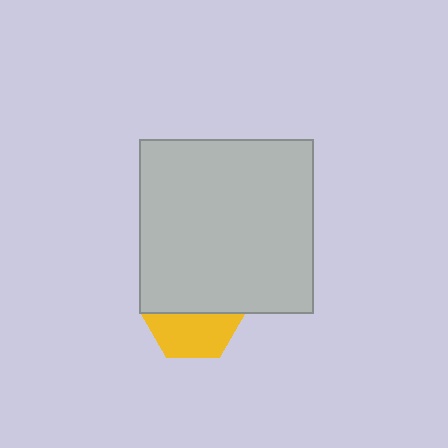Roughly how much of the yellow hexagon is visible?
About half of it is visible (roughly 48%).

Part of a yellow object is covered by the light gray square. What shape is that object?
It is a hexagon.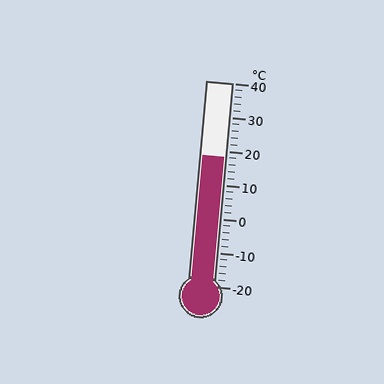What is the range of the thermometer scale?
The thermometer scale ranges from -20°C to 40°C.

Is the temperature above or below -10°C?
The temperature is above -10°C.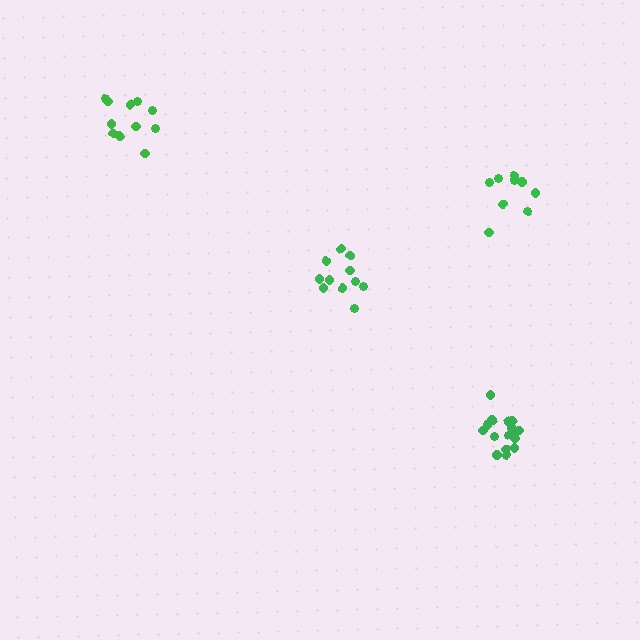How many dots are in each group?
Group 1: 11 dots, Group 2: 11 dots, Group 3: 16 dots, Group 4: 10 dots (48 total).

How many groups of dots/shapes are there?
There are 4 groups.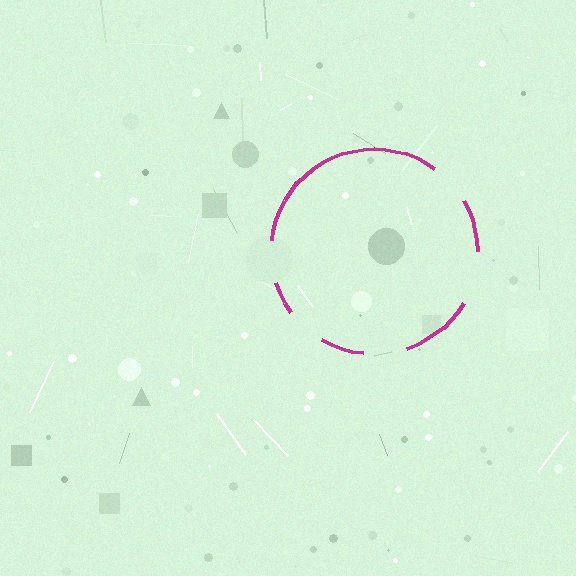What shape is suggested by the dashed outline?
The dashed outline suggests a circle.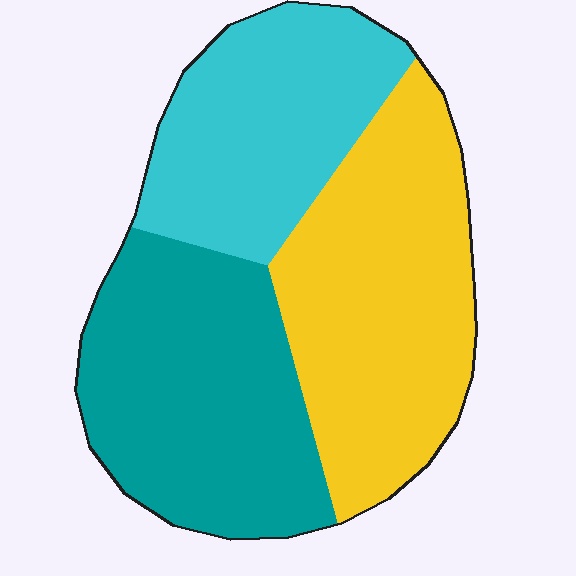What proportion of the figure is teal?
Teal covers roughly 35% of the figure.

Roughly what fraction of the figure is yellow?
Yellow covers about 35% of the figure.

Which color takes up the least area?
Cyan, at roughly 25%.